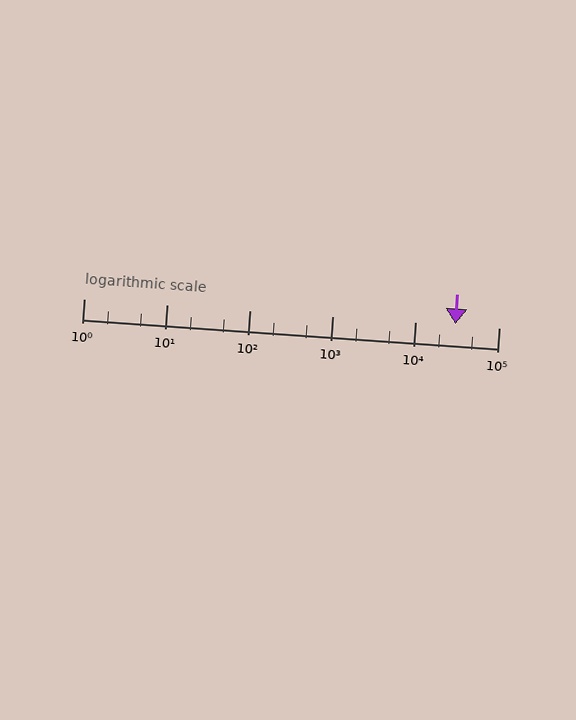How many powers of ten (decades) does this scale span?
The scale spans 5 decades, from 1 to 100000.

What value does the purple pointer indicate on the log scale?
The pointer indicates approximately 30000.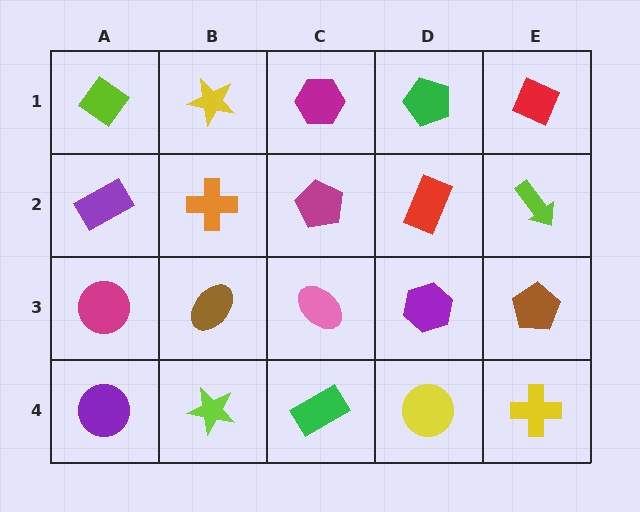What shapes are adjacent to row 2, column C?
A magenta hexagon (row 1, column C), a pink ellipse (row 3, column C), an orange cross (row 2, column B), a red rectangle (row 2, column D).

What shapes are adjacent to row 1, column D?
A red rectangle (row 2, column D), a magenta hexagon (row 1, column C), a red diamond (row 1, column E).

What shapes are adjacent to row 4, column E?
A brown pentagon (row 3, column E), a yellow circle (row 4, column D).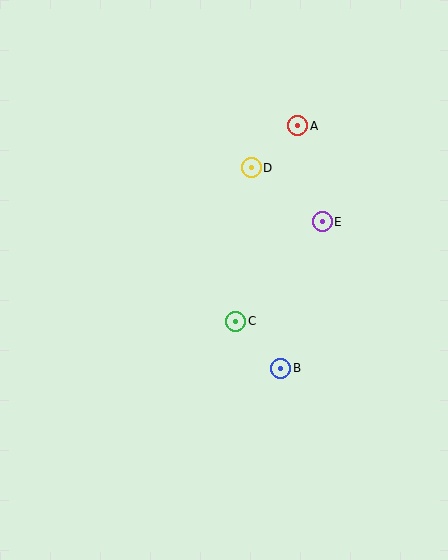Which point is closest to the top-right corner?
Point A is closest to the top-right corner.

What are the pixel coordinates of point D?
Point D is at (251, 168).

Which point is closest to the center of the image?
Point C at (236, 321) is closest to the center.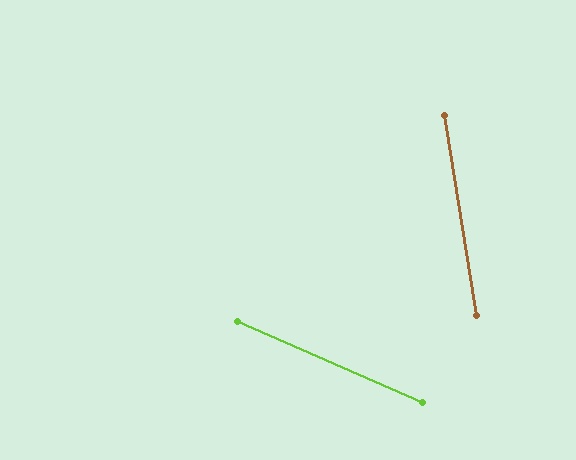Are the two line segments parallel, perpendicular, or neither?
Neither parallel nor perpendicular — they differ by about 58°.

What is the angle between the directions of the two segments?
Approximately 58 degrees.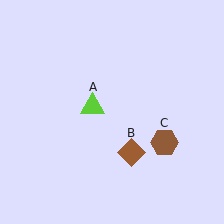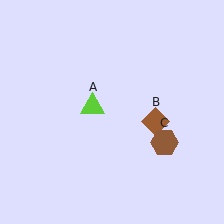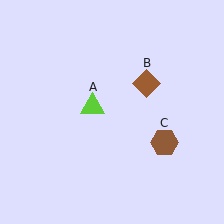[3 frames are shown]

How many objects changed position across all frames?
1 object changed position: brown diamond (object B).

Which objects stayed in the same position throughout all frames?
Lime triangle (object A) and brown hexagon (object C) remained stationary.